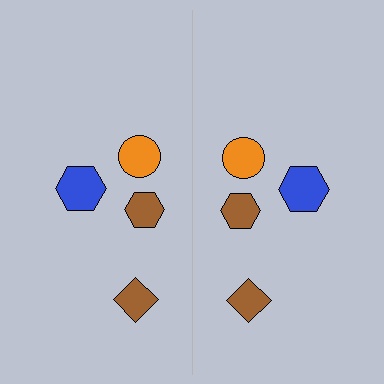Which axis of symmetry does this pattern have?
The pattern has a vertical axis of symmetry running through the center of the image.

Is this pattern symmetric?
Yes, this pattern has bilateral (reflection) symmetry.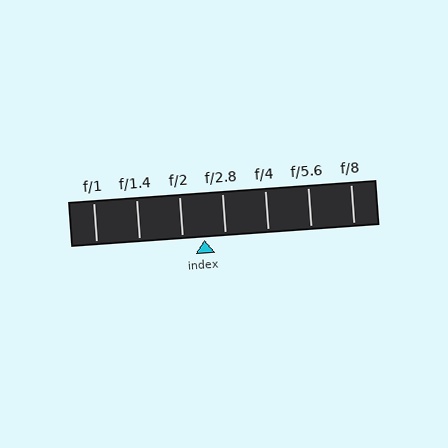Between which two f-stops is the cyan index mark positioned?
The index mark is between f/2 and f/2.8.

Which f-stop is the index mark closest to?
The index mark is closest to f/2.8.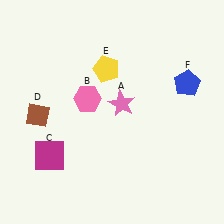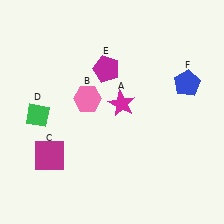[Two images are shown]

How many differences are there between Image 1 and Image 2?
There are 3 differences between the two images.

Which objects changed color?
A changed from pink to magenta. D changed from brown to green. E changed from yellow to magenta.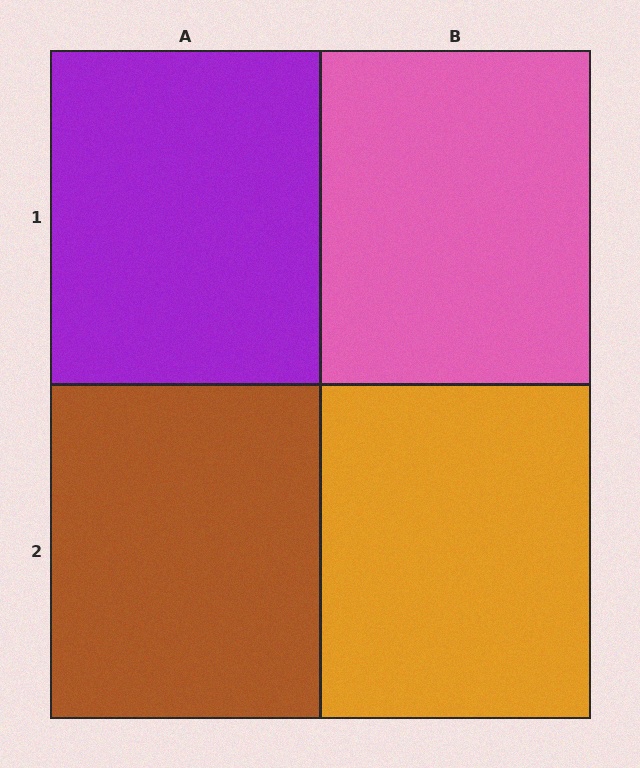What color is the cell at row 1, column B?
Pink.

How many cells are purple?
1 cell is purple.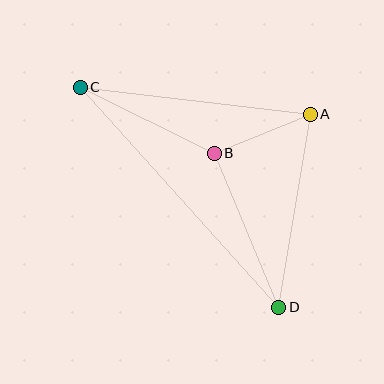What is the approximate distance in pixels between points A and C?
The distance between A and C is approximately 231 pixels.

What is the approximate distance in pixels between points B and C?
The distance between B and C is approximately 149 pixels.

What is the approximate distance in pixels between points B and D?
The distance between B and D is approximately 167 pixels.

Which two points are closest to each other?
Points A and B are closest to each other.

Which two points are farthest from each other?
Points C and D are farthest from each other.